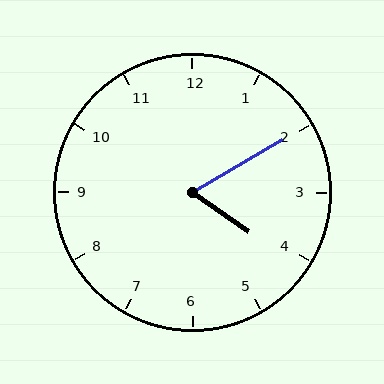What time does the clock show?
4:10.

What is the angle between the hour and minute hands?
Approximately 65 degrees.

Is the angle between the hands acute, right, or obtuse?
It is acute.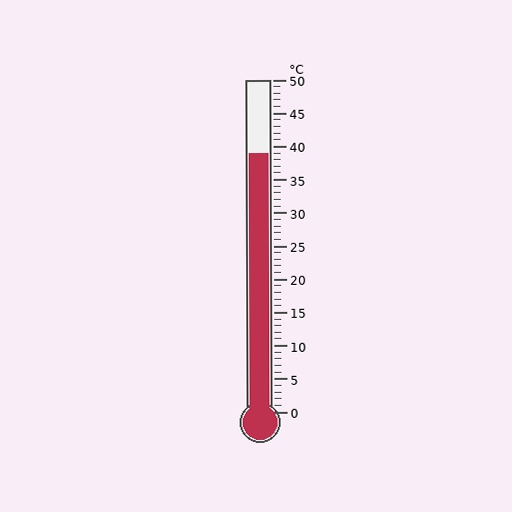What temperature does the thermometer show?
The thermometer shows approximately 39°C.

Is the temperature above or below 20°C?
The temperature is above 20°C.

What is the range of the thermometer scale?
The thermometer scale ranges from 0°C to 50°C.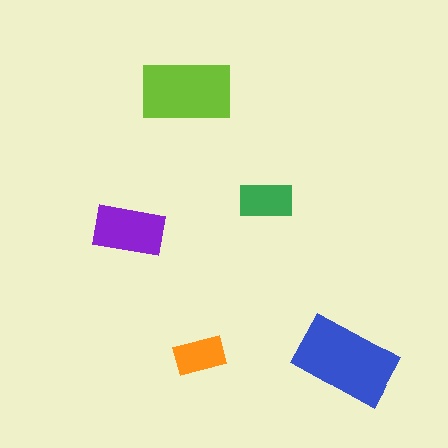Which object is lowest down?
The blue rectangle is bottommost.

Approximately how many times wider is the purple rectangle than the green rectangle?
About 1.5 times wider.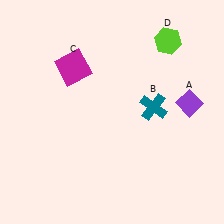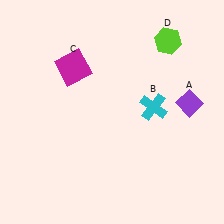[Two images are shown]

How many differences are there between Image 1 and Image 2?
There is 1 difference between the two images.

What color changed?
The cross (B) changed from teal in Image 1 to cyan in Image 2.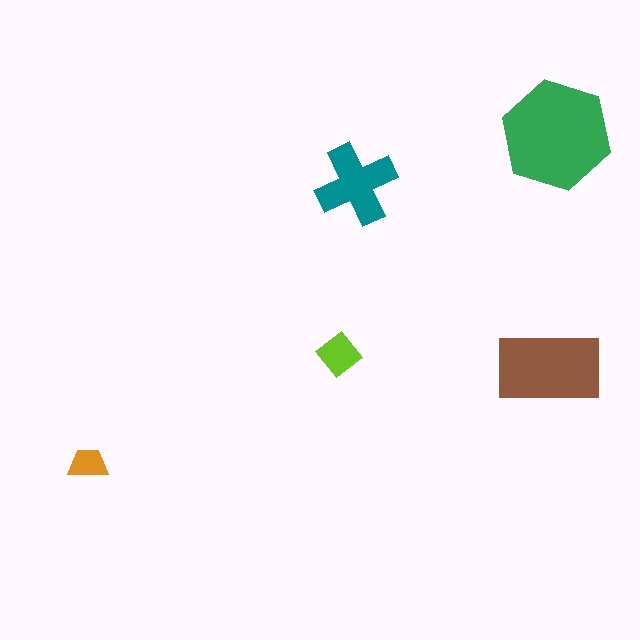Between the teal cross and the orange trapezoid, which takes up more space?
The teal cross.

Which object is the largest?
The green hexagon.